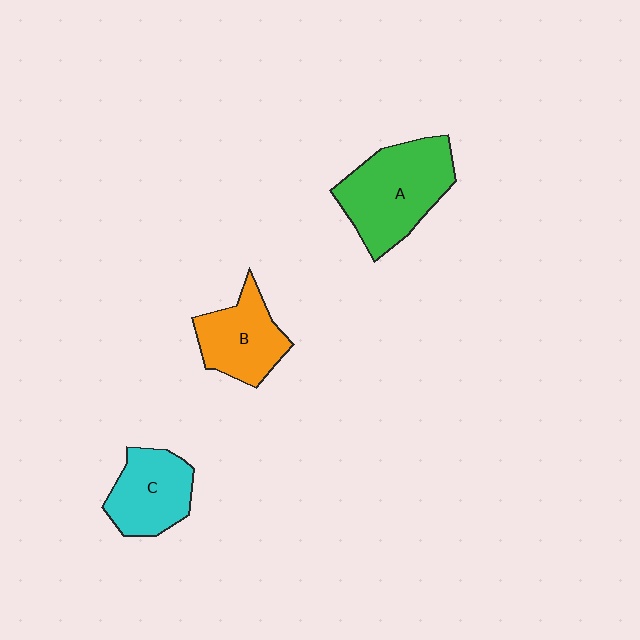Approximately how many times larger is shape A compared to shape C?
Approximately 1.5 times.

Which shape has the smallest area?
Shape B (orange).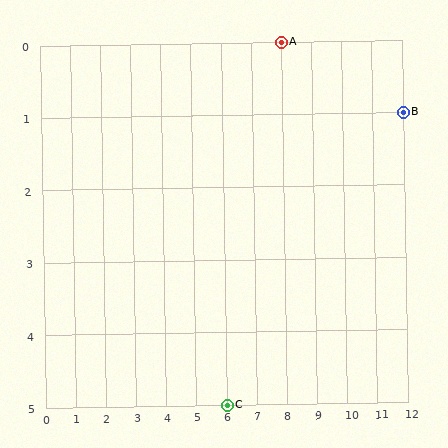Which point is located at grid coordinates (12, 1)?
Point B is at (12, 1).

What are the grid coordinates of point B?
Point B is at grid coordinates (12, 1).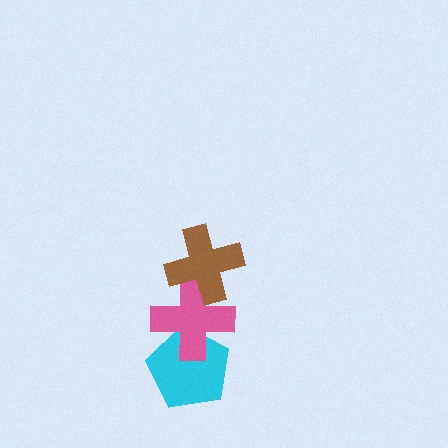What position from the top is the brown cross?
The brown cross is 1st from the top.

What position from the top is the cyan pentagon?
The cyan pentagon is 3rd from the top.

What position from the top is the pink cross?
The pink cross is 2nd from the top.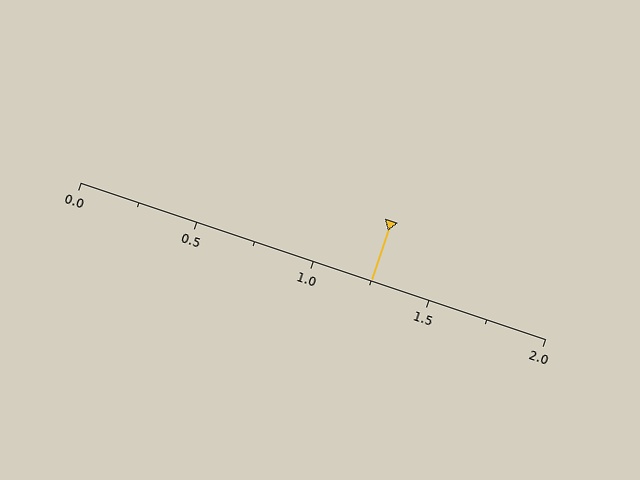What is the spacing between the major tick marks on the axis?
The major ticks are spaced 0.5 apart.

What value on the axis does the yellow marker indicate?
The marker indicates approximately 1.25.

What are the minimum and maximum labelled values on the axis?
The axis runs from 0.0 to 2.0.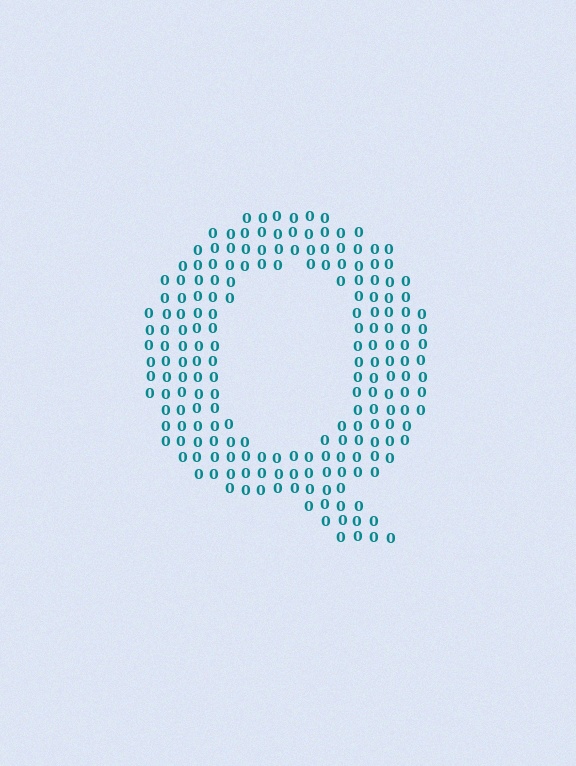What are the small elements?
The small elements are digit 0's.